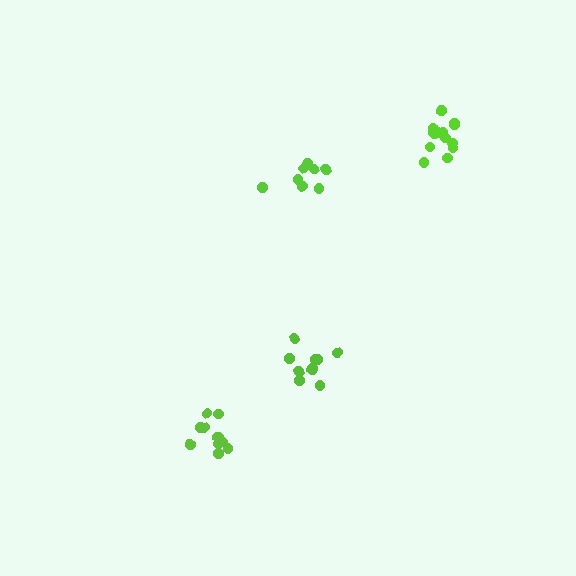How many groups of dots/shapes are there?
There are 4 groups.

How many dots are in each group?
Group 1: 8 dots, Group 2: 11 dots, Group 3: 13 dots, Group 4: 10 dots (42 total).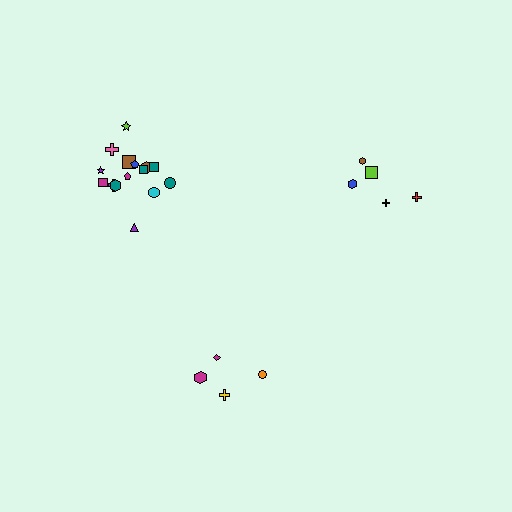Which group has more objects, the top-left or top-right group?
The top-left group.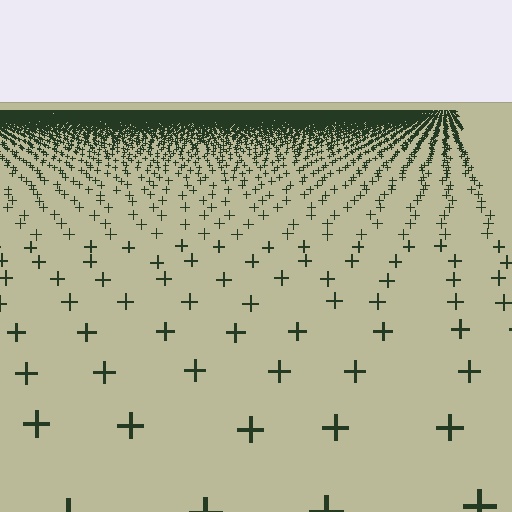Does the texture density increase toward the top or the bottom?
Density increases toward the top.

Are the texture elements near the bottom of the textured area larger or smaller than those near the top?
Larger. Near the bottom, elements are closer to the viewer and appear at a bigger on-screen size.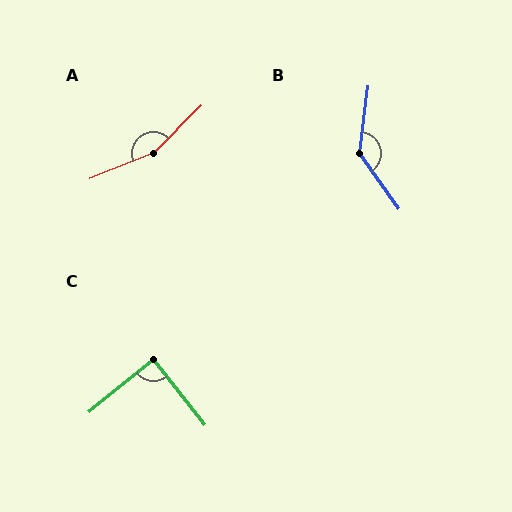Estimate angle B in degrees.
Approximately 137 degrees.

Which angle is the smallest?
C, at approximately 89 degrees.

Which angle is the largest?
A, at approximately 156 degrees.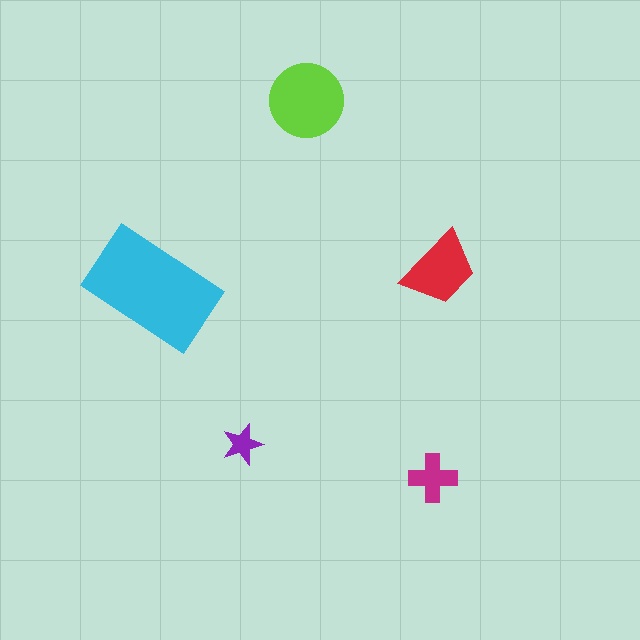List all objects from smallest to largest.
The purple star, the magenta cross, the red trapezoid, the lime circle, the cyan rectangle.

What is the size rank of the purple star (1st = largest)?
5th.